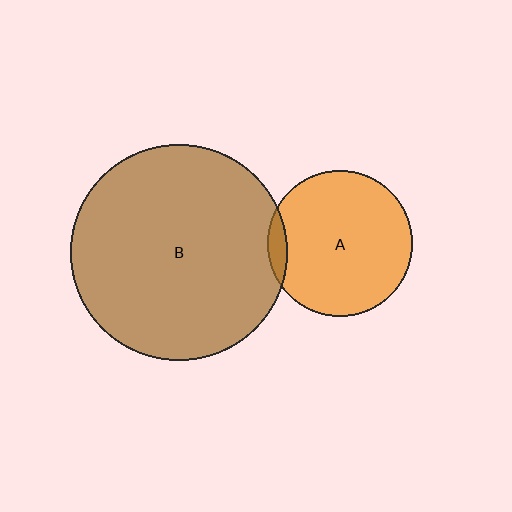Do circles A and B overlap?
Yes.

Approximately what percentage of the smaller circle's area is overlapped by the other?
Approximately 5%.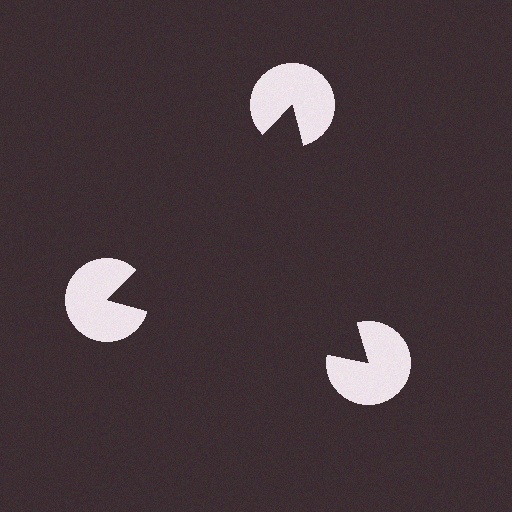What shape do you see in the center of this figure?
An illusory triangle — its edges are inferred from the aligned wedge cuts in the pac-man discs, not physically drawn.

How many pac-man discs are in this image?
There are 3 — one at each vertex of the illusory triangle.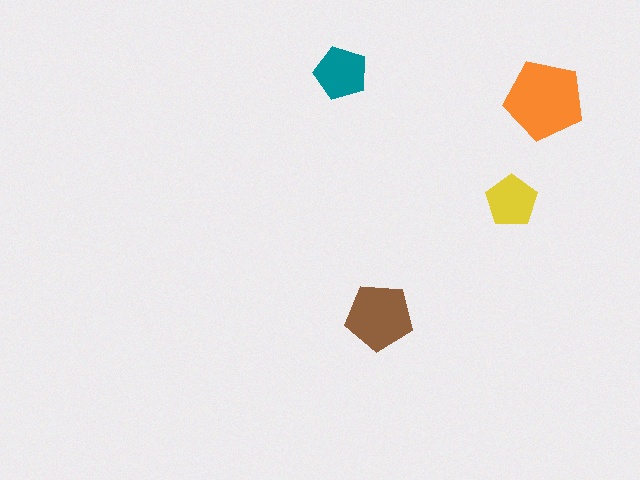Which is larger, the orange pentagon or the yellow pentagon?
The orange one.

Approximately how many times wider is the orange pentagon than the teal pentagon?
About 1.5 times wider.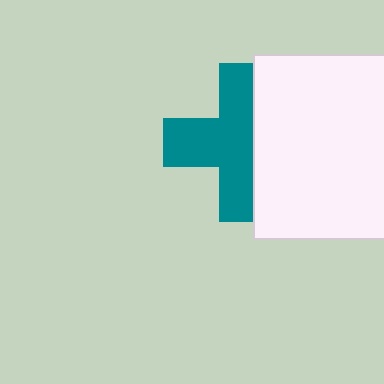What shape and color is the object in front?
The object in front is a white square.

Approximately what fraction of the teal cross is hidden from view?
Roughly 38% of the teal cross is hidden behind the white square.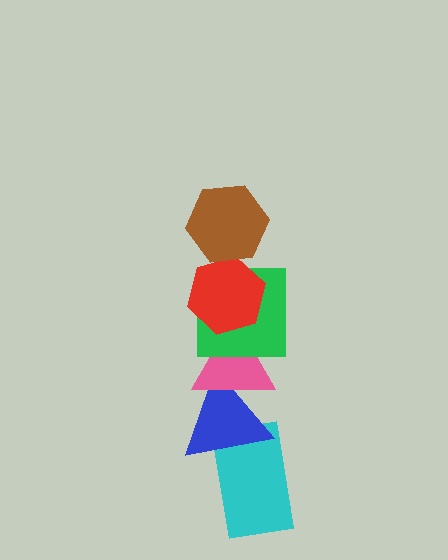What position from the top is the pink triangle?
The pink triangle is 4th from the top.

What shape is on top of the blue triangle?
The pink triangle is on top of the blue triangle.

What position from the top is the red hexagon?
The red hexagon is 2nd from the top.